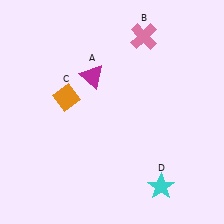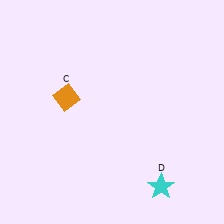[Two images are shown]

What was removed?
The pink cross (B), the magenta triangle (A) were removed in Image 2.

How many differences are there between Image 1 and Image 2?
There are 2 differences between the two images.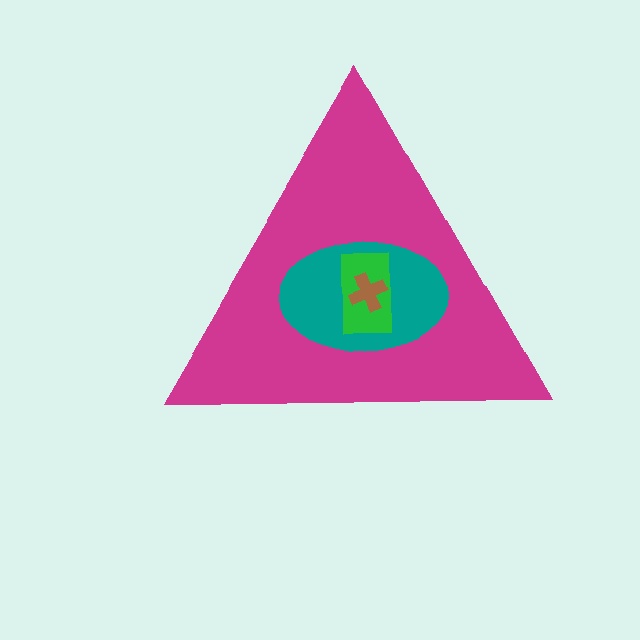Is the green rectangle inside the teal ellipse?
Yes.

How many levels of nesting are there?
4.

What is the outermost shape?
The magenta triangle.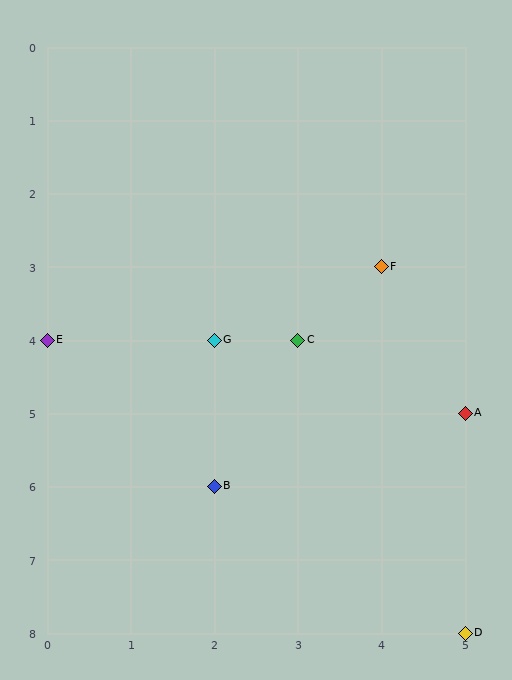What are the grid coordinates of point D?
Point D is at grid coordinates (5, 8).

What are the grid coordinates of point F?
Point F is at grid coordinates (4, 3).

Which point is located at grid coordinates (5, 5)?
Point A is at (5, 5).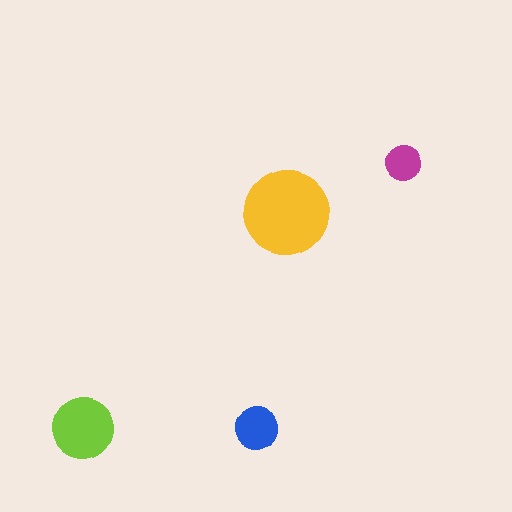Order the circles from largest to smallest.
the yellow one, the lime one, the blue one, the magenta one.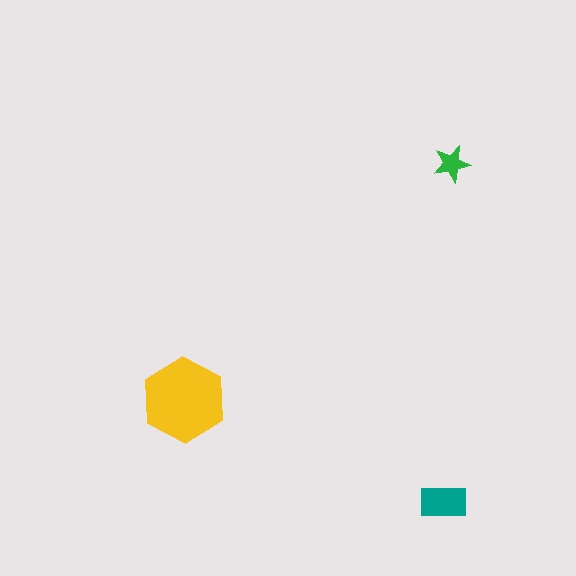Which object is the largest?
The yellow hexagon.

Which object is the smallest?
The green star.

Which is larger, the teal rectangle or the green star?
The teal rectangle.